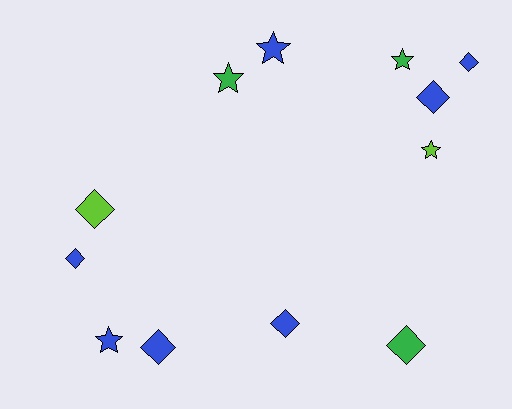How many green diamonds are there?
There is 1 green diamond.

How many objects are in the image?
There are 12 objects.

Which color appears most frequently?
Blue, with 7 objects.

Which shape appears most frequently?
Diamond, with 7 objects.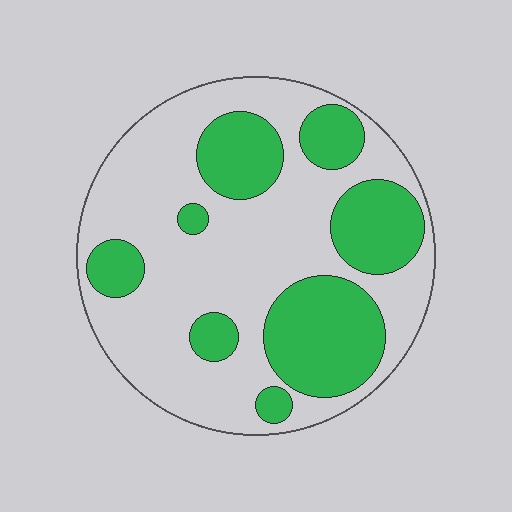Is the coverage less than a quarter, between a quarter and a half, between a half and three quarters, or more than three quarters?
Between a quarter and a half.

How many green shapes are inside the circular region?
8.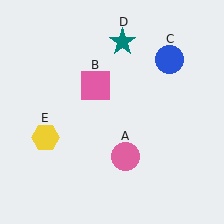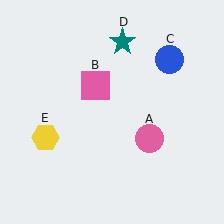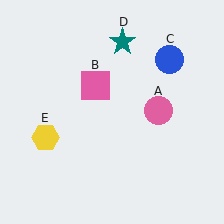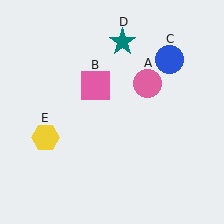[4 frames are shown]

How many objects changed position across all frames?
1 object changed position: pink circle (object A).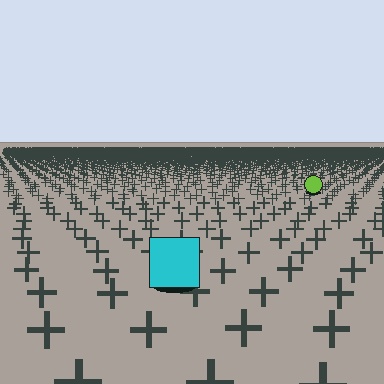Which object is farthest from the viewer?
The lime circle is farthest from the viewer. It appears smaller and the ground texture around it is denser.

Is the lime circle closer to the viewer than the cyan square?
No. The cyan square is closer — you can tell from the texture gradient: the ground texture is coarser near it.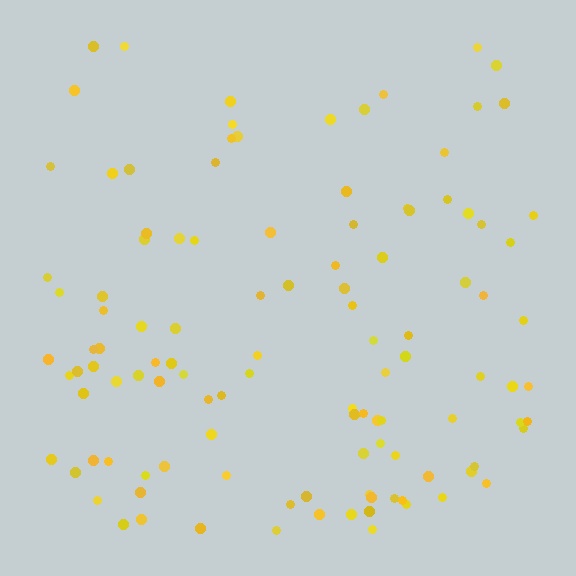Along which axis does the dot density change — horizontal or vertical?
Vertical.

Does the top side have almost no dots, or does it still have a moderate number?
Still a moderate number, just noticeably fewer than the bottom.